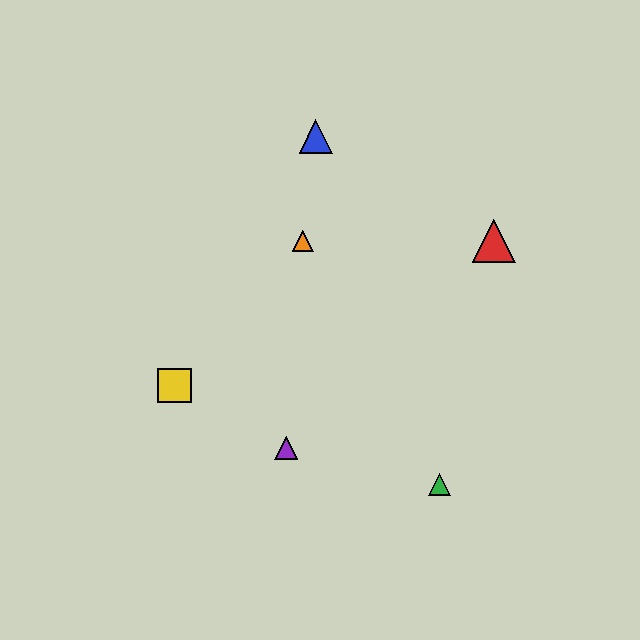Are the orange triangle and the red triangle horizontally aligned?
Yes, both are at y≈241.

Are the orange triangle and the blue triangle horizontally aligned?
No, the orange triangle is at y≈241 and the blue triangle is at y≈137.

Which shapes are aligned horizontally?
The red triangle, the orange triangle are aligned horizontally.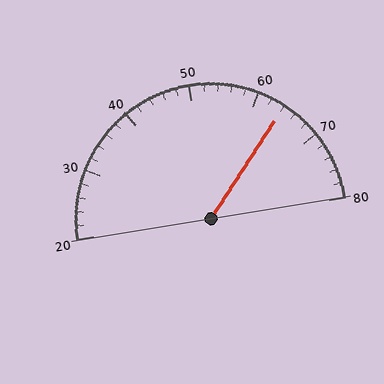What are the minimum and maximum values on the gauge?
The gauge ranges from 20 to 80.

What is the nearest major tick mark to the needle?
The nearest major tick mark is 60.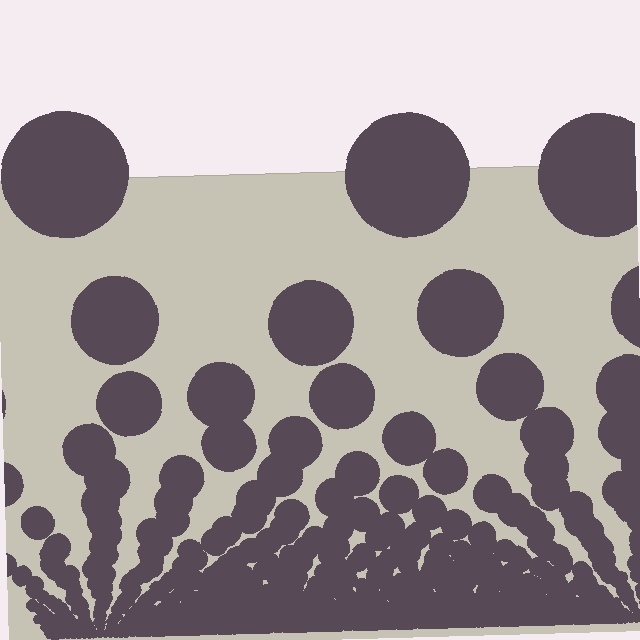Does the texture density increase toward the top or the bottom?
Density increases toward the bottom.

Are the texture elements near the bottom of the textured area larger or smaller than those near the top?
Smaller. The gradient is inverted — elements near the bottom are smaller and denser.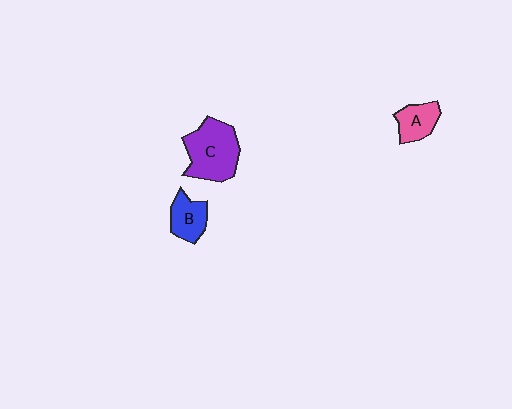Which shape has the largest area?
Shape C (purple).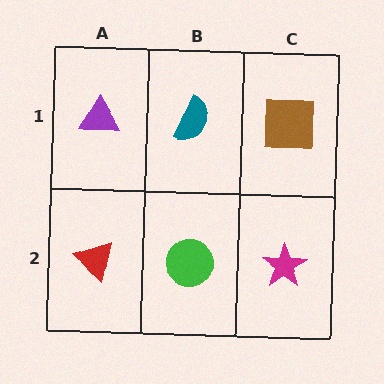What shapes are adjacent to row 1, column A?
A red triangle (row 2, column A), a teal semicircle (row 1, column B).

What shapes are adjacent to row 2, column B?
A teal semicircle (row 1, column B), a red triangle (row 2, column A), a magenta star (row 2, column C).